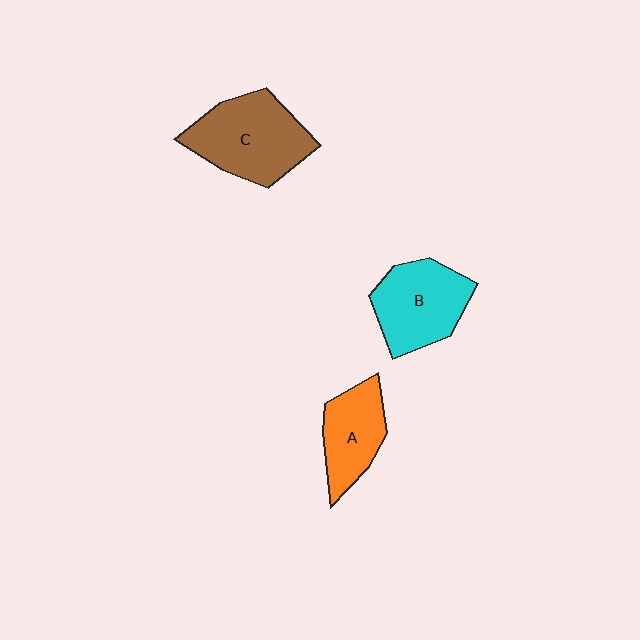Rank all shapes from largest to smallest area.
From largest to smallest: C (brown), B (cyan), A (orange).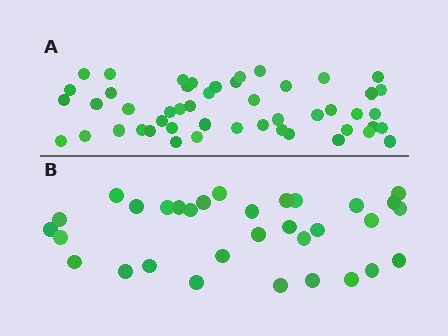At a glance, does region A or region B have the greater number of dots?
Region A (the top region) has more dots.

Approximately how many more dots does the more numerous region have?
Region A has approximately 15 more dots than region B.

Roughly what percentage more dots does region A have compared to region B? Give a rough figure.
About 55% more.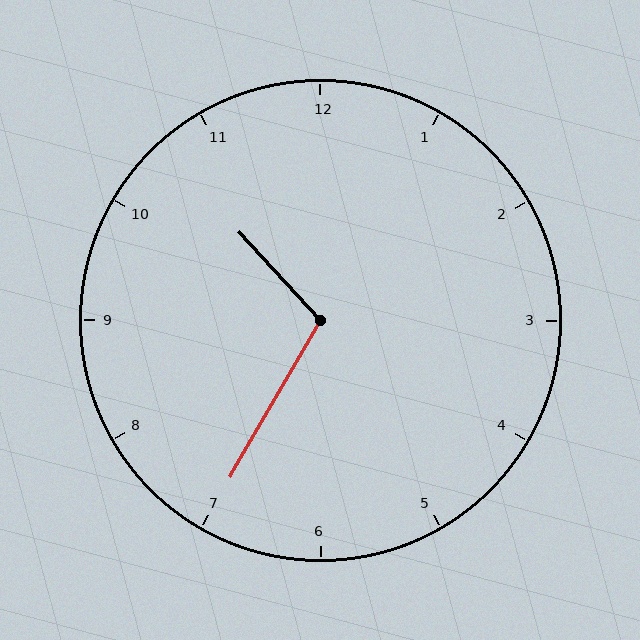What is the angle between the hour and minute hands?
Approximately 108 degrees.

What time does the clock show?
10:35.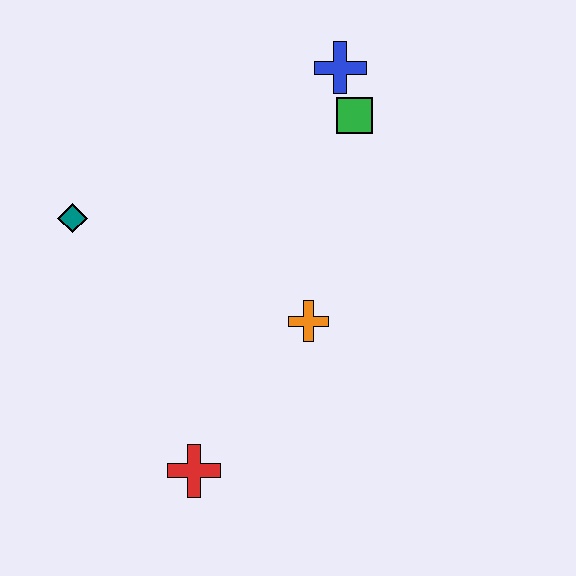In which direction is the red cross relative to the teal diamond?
The red cross is below the teal diamond.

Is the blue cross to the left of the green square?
Yes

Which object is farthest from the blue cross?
The red cross is farthest from the blue cross.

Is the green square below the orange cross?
No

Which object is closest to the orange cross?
The red cross is closest to the orange cross.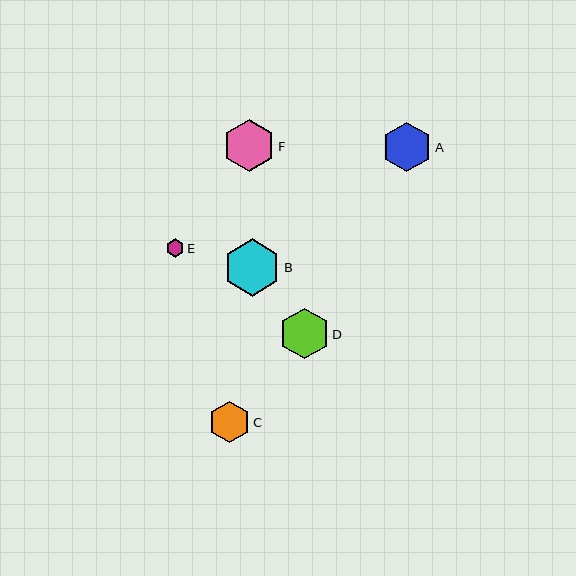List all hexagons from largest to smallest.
From largest to smallest: B, F, D, A, C, E.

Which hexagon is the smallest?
Hexagon E is the smallest with a size of approximately 18 pixels.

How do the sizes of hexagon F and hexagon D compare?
Hexagon F and hexagon D are approximately the same size.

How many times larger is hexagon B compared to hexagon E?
Hexagon B is approximately 3.2 times the size of hexagon E.